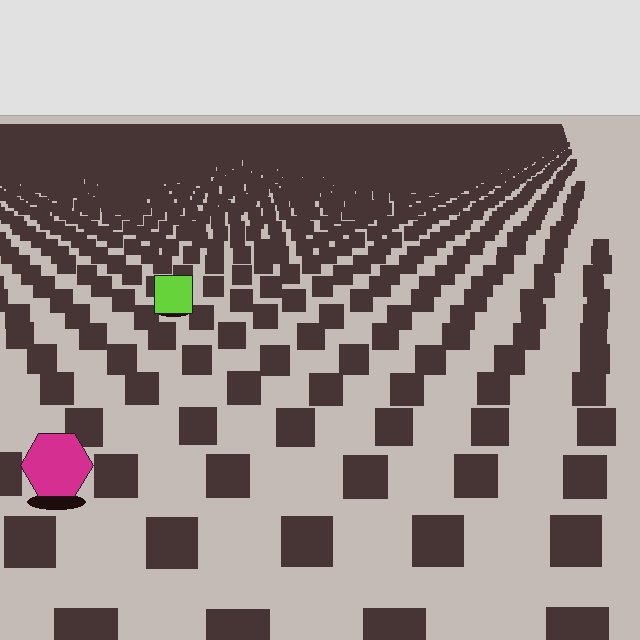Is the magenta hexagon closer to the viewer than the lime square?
Yes. The magenta hexagon is closer — you can tell from the texture gradient: the ground texture is coarser near it.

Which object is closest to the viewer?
The magenta hexagon is closest. The texture marks near it are larger and more spread out.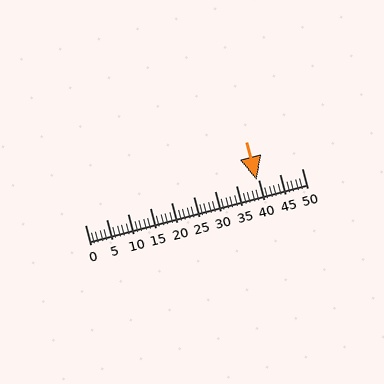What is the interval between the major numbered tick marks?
The major tick marks are spaced 5 units apart.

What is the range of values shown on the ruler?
The ruler shows values from 0 to 50.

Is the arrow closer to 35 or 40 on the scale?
The arrow is closer to 40.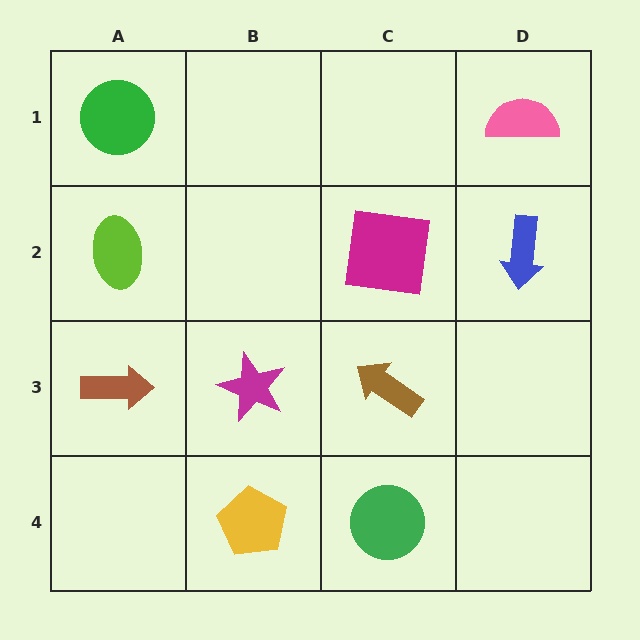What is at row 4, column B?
A yellow pentagon.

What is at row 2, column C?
A magenta square.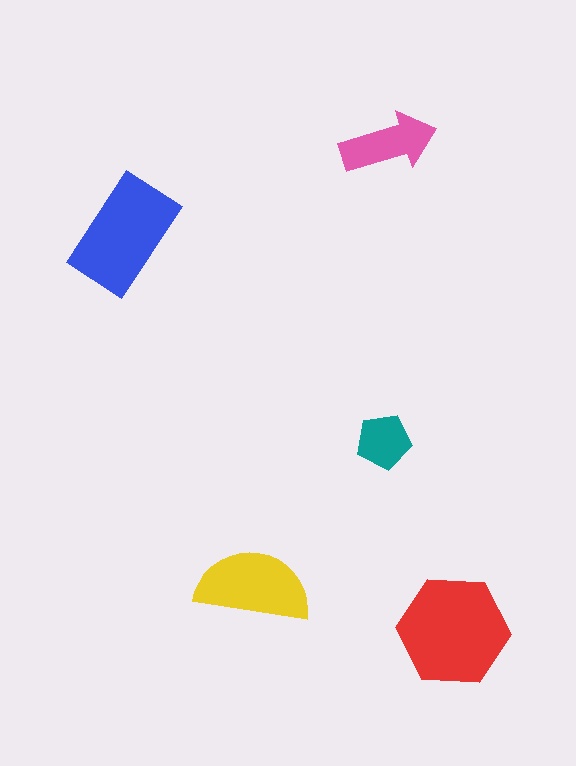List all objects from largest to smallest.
The red hexagon, the blue rectangle, the yellow semicircle, the pink arrow, the teal pentagon.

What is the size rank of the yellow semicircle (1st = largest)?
3rd.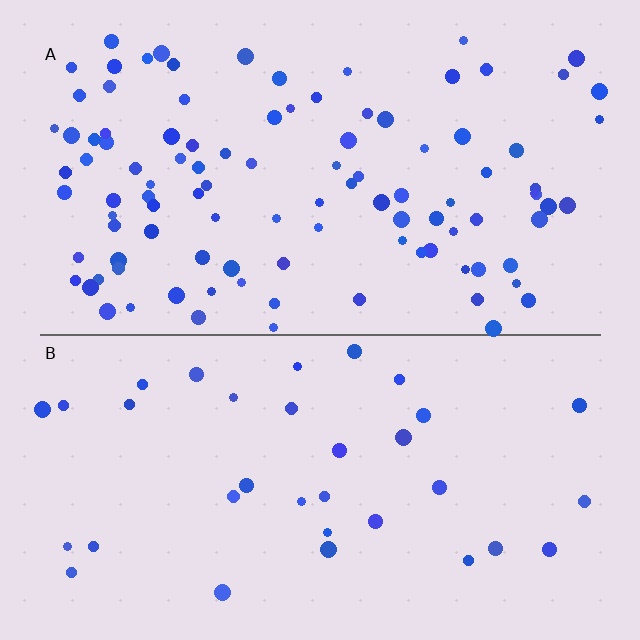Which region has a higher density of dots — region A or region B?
A (the top).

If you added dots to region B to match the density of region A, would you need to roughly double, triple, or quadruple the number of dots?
Approximately triple.